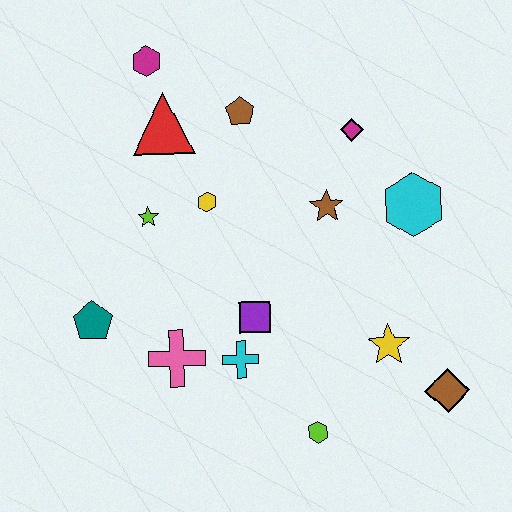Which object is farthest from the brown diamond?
The magenta hexagon is farthest from the brown diamond.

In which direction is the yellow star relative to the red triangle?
The yellow star is below the red triangle.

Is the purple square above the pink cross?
Yes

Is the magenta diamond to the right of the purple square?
Yes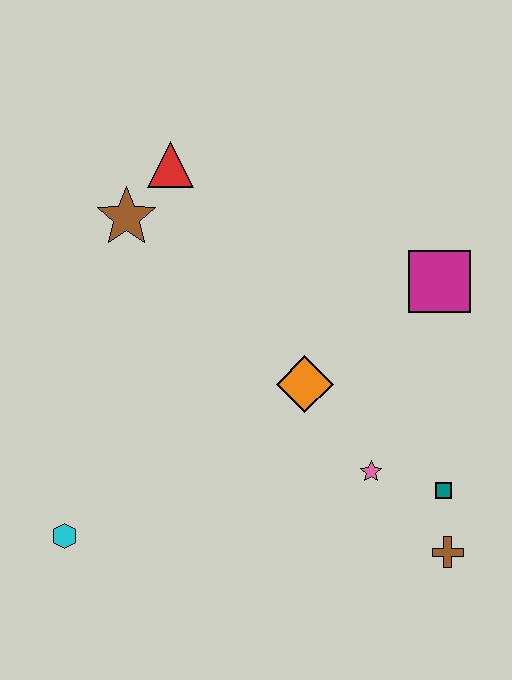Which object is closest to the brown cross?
The teal square is closest to the brown cross.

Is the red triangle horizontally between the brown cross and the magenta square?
No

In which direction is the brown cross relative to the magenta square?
The brown cross is below the magenta square.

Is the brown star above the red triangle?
No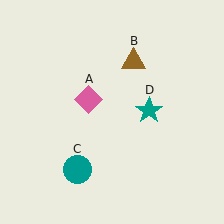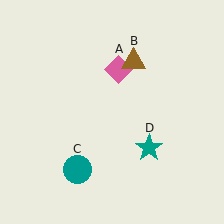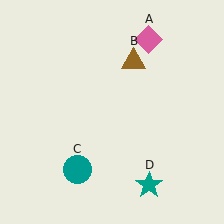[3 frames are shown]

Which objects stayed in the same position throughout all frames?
Brown triangle (object B) and teal circle (object C) remained stationary.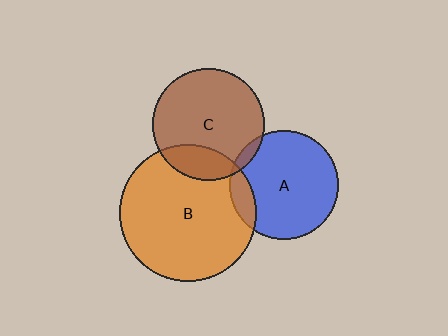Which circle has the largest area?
Circle B (orange).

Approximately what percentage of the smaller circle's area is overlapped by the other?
Approximately 5%.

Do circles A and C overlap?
Yes.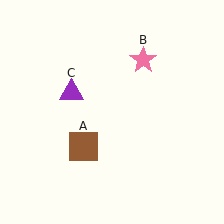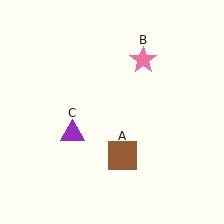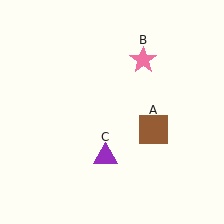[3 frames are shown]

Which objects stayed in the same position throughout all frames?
Pink star (object B) remained stationary.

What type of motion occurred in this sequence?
The brown square (object A), purple triangle (object C) rotated counterclockwise around the center of the scene.